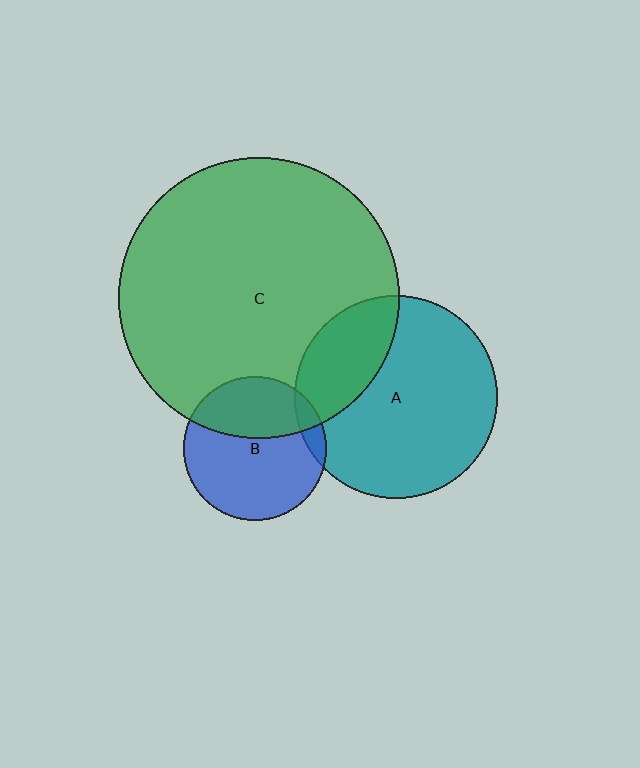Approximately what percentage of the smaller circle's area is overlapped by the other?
Approximately 10%.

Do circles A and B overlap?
Yes.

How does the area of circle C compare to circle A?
Approximately 1.9 times.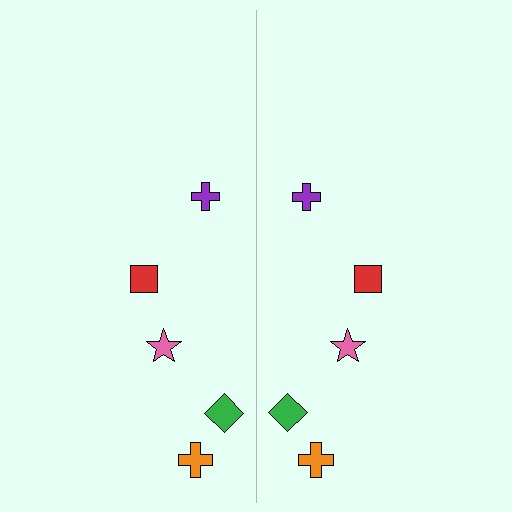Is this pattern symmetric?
Yes, this pattern has bilateral (reflection) symmetry.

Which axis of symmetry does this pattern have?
The pattern has a vertical axis of symmetry running through the center of the image.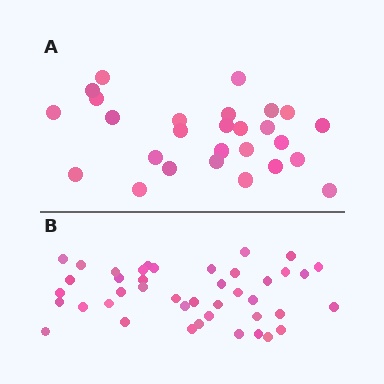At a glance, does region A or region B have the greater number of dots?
Region B (the bottom region) has more dots.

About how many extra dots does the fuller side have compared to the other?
Region B has approximately 15 more dots than region A.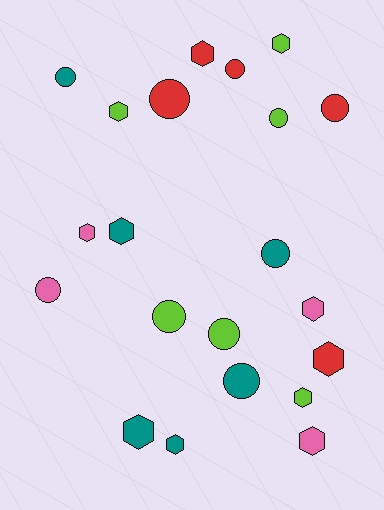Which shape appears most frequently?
Hexagon, with 11 objects.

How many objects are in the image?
There are 21 objects.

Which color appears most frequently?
Lime, with 6 objects.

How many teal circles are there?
There are 3 teal circles.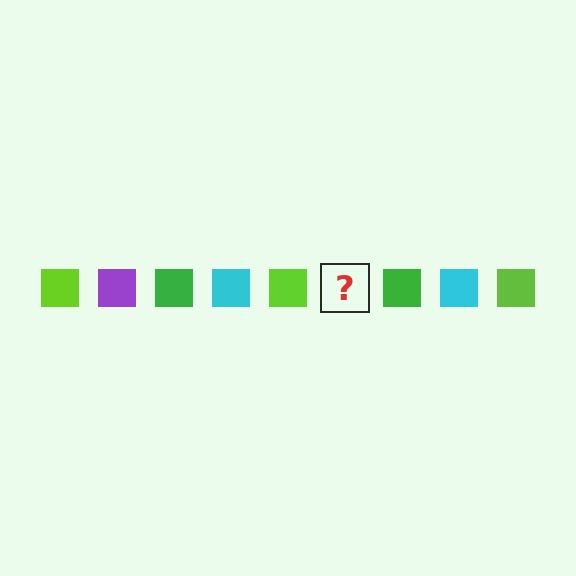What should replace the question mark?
The question mark should be replaced with a purple square.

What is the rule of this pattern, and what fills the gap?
The rule is that the pattern cycles through lime, purple, green, cyan squares. The gap should be filled with a purple square.